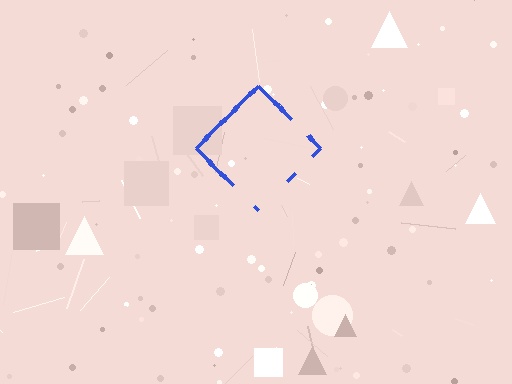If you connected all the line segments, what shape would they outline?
They would outline a diamond.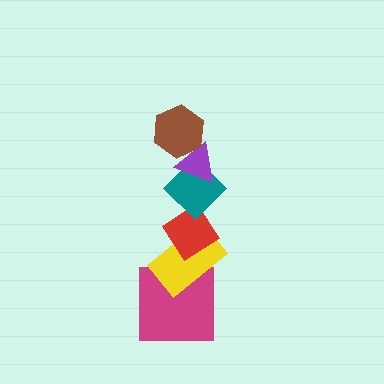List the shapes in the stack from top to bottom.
From top to bottom: the brown hexagon, the purple triangle, the teal diamond, the red diamond, the yellow rectangle, the magenta square.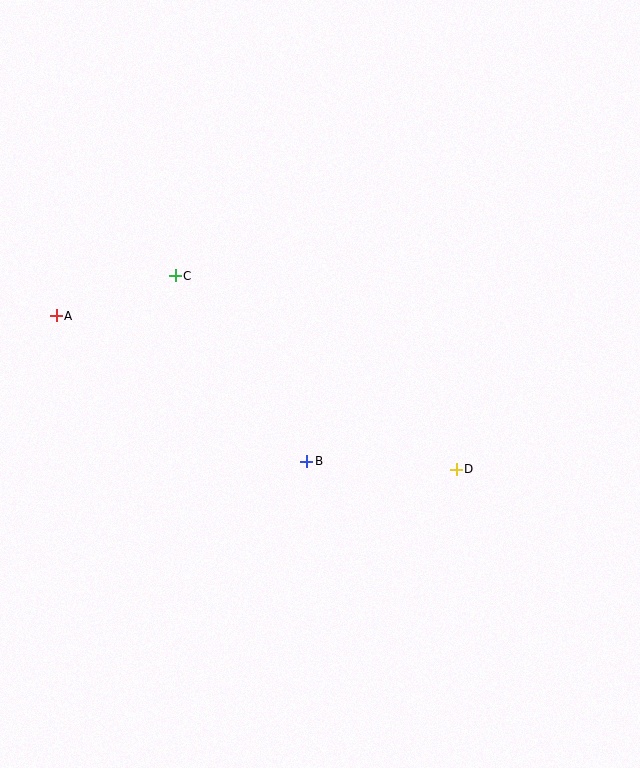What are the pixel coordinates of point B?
Point B is at (307, 461).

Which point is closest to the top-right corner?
Point D is closest to the top-right corner.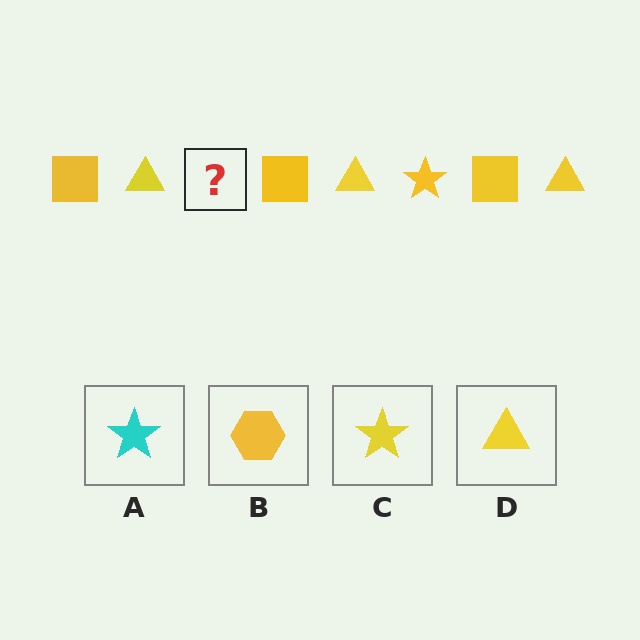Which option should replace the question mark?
Option C.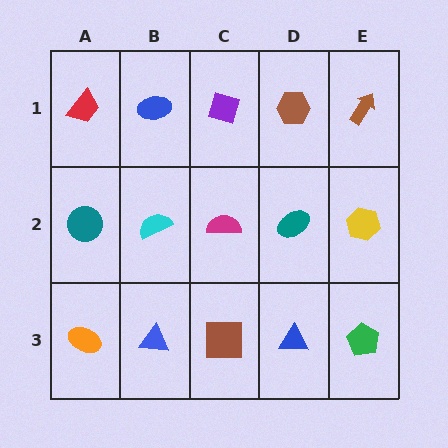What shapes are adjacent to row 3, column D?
A teal ellipse (row 2, column D), a brown square (row 3, column C), a green pentagon (row 3, column E).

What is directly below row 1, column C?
A magenta semicircle.